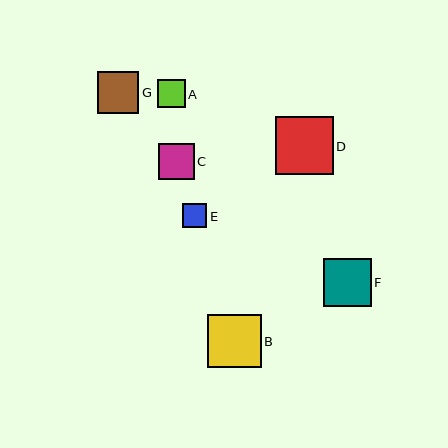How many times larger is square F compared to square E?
Square F is approximately 2.0 times the size of square E.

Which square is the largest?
Square D is the largest with a size of approximately 58 pixels.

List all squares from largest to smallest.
From largest to smallest: D, B, F, G, C, A, E.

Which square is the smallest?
Square E is the smallest with a size of approximately 24 pixels.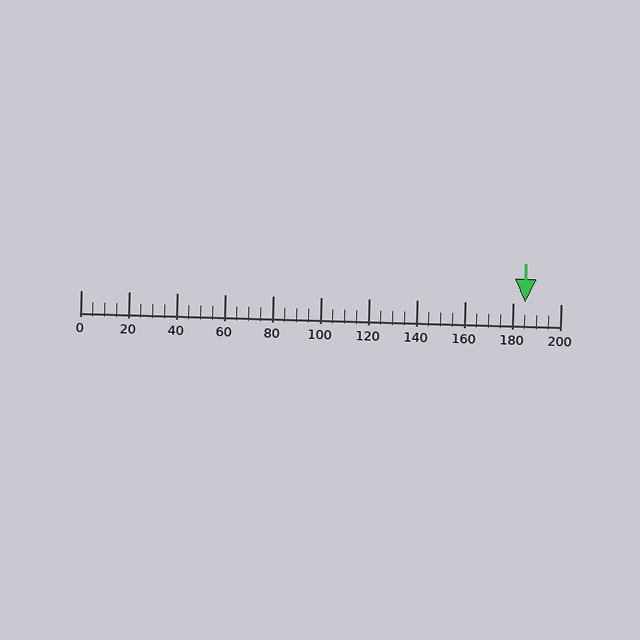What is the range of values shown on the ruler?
The ruler shows values from 0 to 200.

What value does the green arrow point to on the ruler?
The green arrow points to approximately 185.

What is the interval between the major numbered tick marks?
The major tick marks are spaced 20 units apart.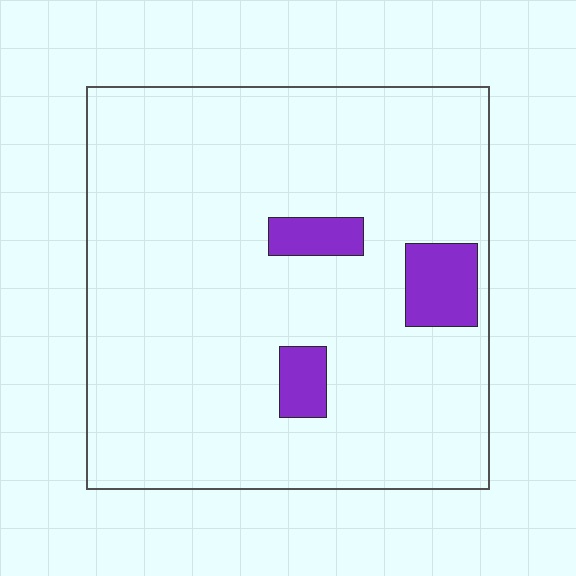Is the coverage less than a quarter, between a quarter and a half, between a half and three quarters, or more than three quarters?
Less than a quarter.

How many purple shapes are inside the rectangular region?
3.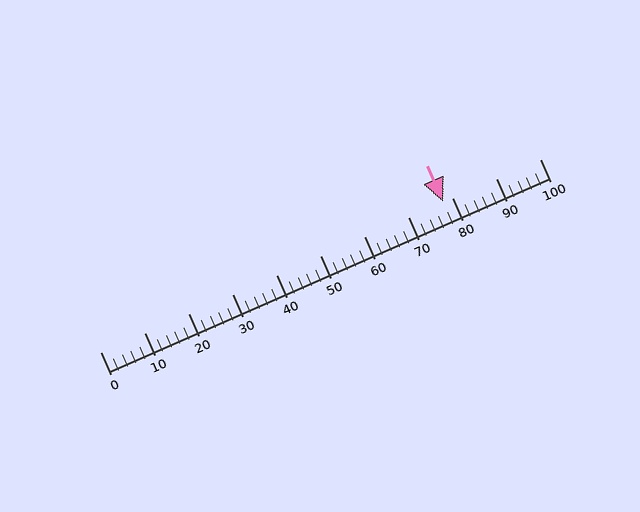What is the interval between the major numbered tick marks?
The major tick marks are spaced 10 units apart.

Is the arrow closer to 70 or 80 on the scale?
The arrow is closer to 80.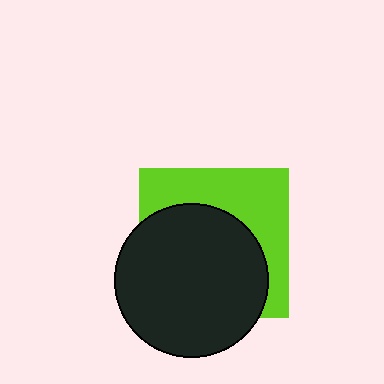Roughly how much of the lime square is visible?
A small part of it is visible (roughly 42%).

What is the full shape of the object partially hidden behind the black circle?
The partially hidden object is a lime square.